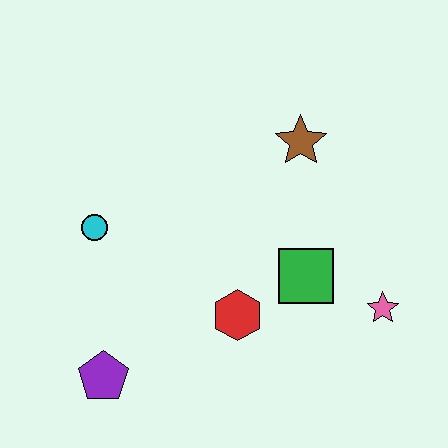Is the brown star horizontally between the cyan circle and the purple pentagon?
No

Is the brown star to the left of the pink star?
Yes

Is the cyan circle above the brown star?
No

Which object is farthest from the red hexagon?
The brown star is farthest from the red hexagon.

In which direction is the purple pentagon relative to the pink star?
The purple pentagon is to the left of the pink star.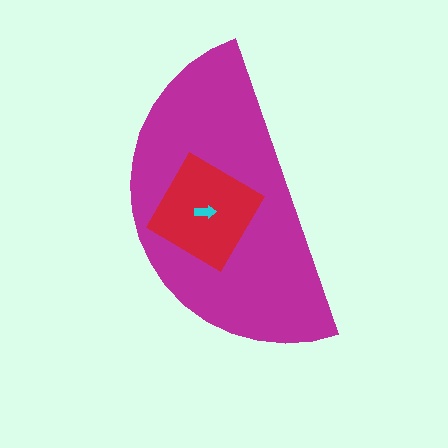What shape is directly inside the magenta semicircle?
The red diamond.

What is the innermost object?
The cyan arrow.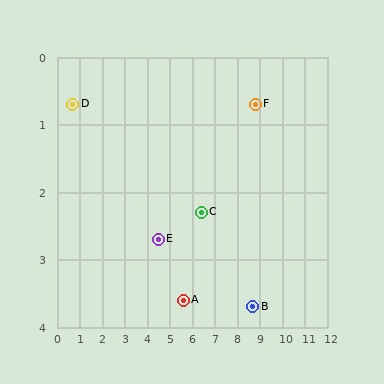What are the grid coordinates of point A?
Point A is at approximately (5.6, 3.6).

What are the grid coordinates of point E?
Point E is at approximately (4.5, 2.7).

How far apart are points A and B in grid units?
Points A and B are about 3.1 grid units apart.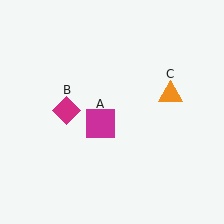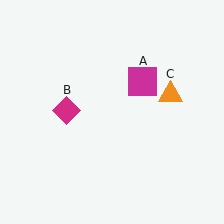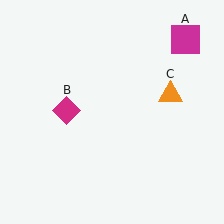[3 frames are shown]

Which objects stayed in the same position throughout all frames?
Magenta diamond (object B) and orange triangle (object C) remained stationary.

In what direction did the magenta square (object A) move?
The magenta square (object A) moved up and to the right.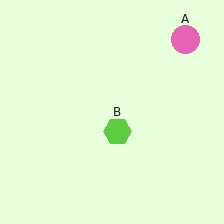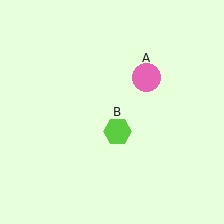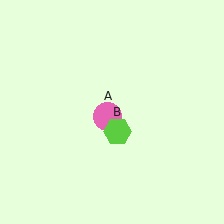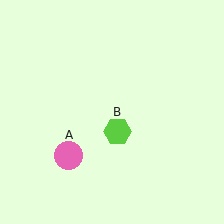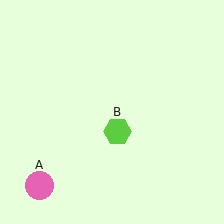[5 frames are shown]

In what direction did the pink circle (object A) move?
The pink circle (object A) moved down and to the left.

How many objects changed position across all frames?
1 object changed position: pink circle (object A).